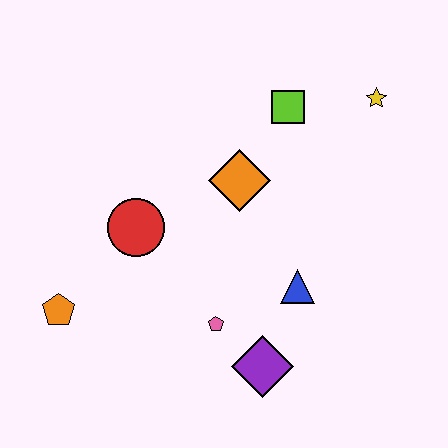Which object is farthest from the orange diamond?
The orange pentagon is farthest from the orange diamond.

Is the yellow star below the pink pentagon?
No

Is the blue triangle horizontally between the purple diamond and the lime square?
No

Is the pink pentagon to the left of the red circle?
No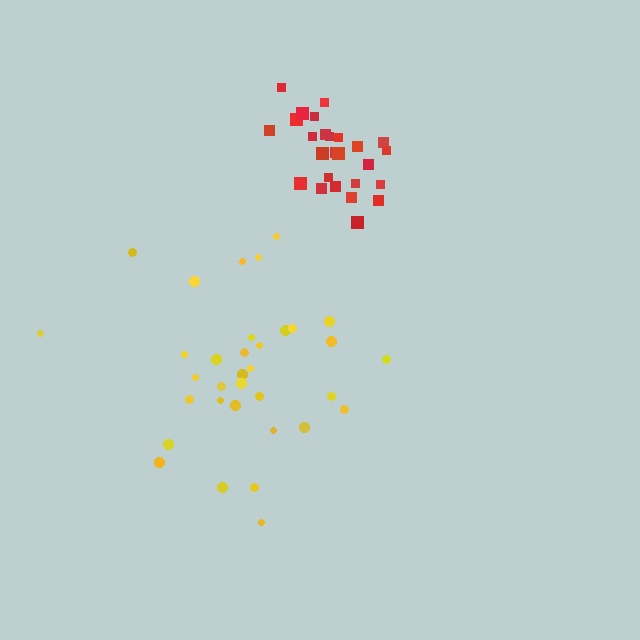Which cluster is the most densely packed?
Red.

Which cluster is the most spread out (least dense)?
Yellow.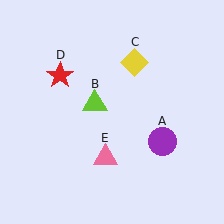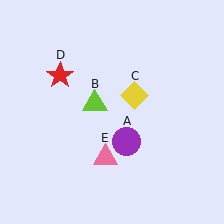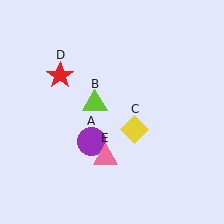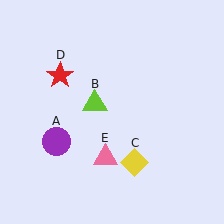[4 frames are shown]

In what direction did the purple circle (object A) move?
The purple circle (object A) moved left.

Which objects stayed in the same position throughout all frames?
Lime triangle (object B) and red star (object D) and pink triangle (object E) remained stationary.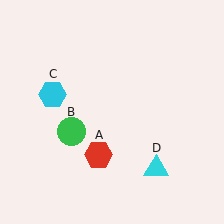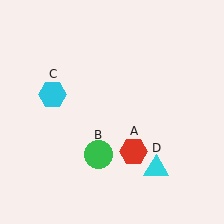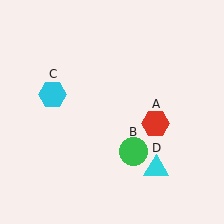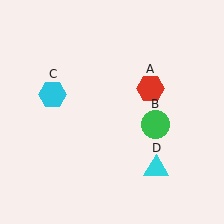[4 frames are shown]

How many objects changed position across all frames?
2 objects changed position: red hexagon (object A), green circle (object B).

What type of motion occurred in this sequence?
The red hexagon (object A), green circle (object B) rotated counterclockwise around the center of the scene.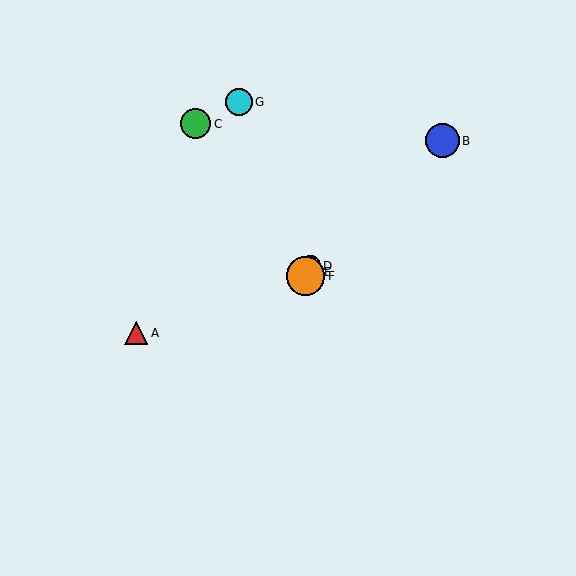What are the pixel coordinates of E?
Object E is at (308, 272).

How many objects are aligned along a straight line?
3 objects (D, E, F) are aligned along a straight line.